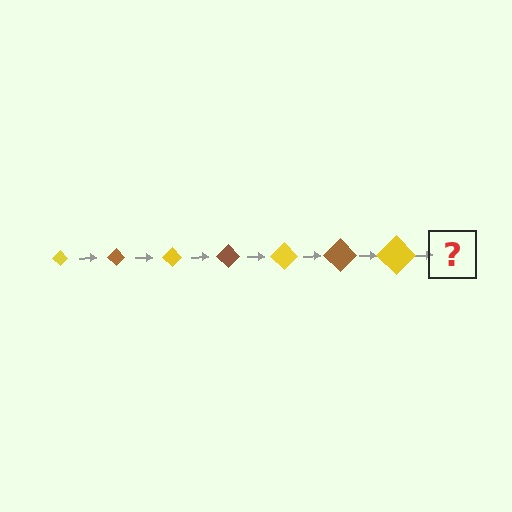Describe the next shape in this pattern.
It should be a brown diamond, larger than the previous one.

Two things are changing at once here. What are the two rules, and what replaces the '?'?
The two rules are that the diamond grows larger each step and the color cycles through yellow and brown. The '?' should be a brown diamond, larger than the previous one.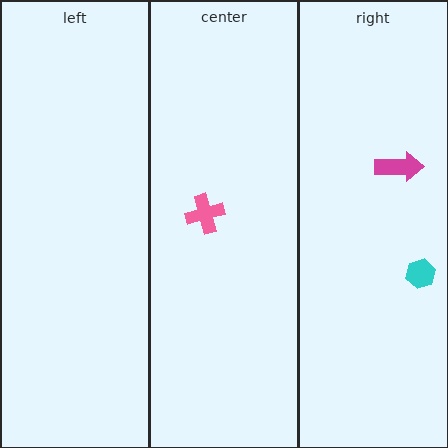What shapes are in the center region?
The pink cross.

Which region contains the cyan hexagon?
The right region.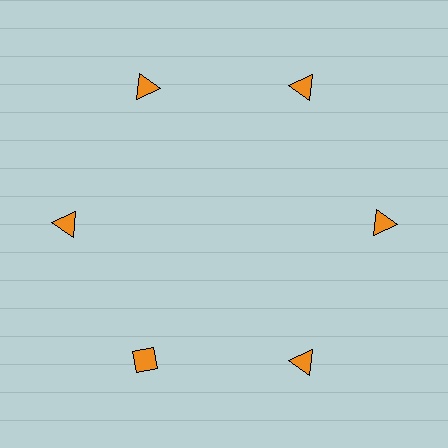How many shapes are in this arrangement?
There are 6 shapes arranged in a ring pattern.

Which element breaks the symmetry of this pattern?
The orange diamond at roughly the 7 o'clock position breaks the symmetry. All other shapes are orange triangles.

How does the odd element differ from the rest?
It has a different shape: diamond instead of triangle.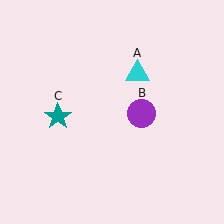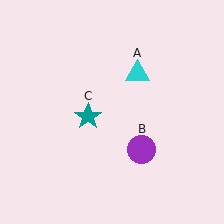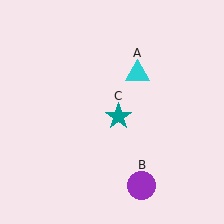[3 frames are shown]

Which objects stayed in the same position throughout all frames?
Cyan triangle (object A) remained stationary.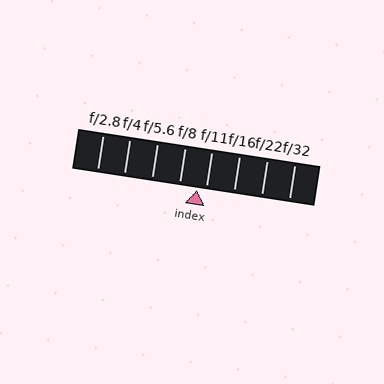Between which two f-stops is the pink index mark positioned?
The index mark is between f/8 and f/11.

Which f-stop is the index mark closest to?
The index mark is closest to f/11.